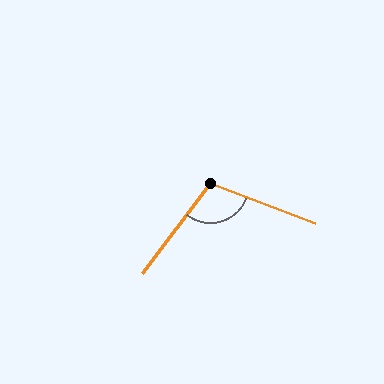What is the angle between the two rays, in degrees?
Approximately 107 degrees.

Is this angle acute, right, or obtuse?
It is obtuse.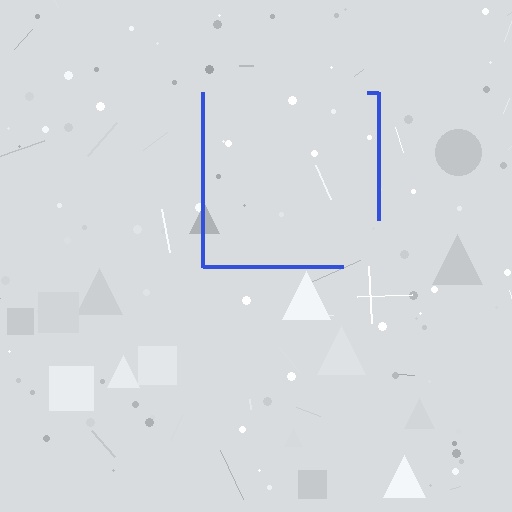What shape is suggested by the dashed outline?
The dashed outline suggests a square.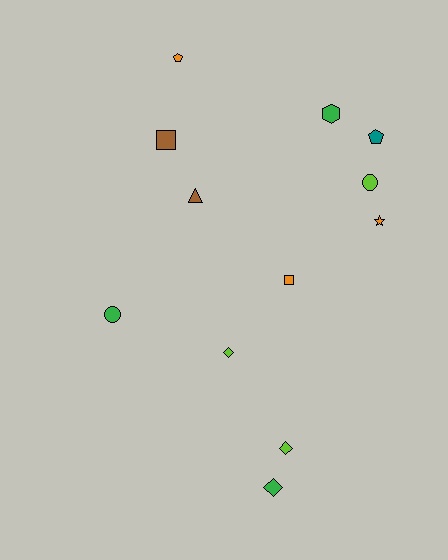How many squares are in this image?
There are 2 squares.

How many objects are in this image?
There are 12 objects.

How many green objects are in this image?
There are 3 green objects.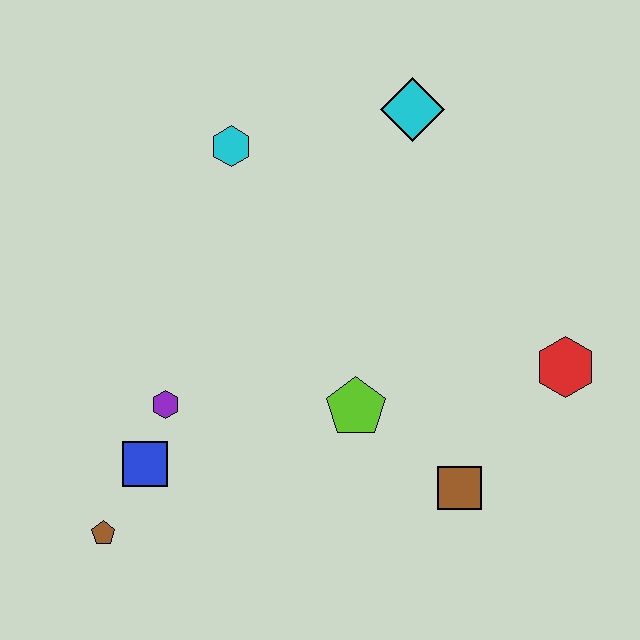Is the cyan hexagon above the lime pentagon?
Yes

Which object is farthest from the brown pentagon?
The cyan diamond is farthest from the brown pentagon.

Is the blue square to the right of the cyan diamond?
No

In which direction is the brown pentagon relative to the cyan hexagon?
The brown pentagon is below the cyan hexagon.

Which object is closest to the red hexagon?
The brown square is closest to the red hexagon.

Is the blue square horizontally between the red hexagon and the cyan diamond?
No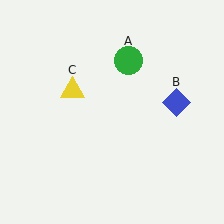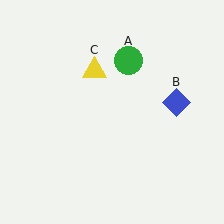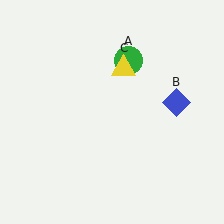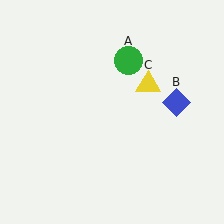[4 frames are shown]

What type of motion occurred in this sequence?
The yellow triangle (object C) rotated clockwise around the center of the scene.